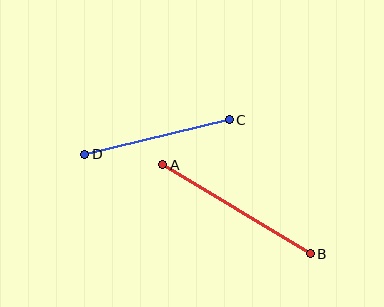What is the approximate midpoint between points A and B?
The midpoint is at approximately (237, 209) pixels.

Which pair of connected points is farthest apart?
Points A and B are farthest apart.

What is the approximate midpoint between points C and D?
The midpoint is at approximately (157, 137) pixels.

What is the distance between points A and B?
The distance is approximately 172 pixels.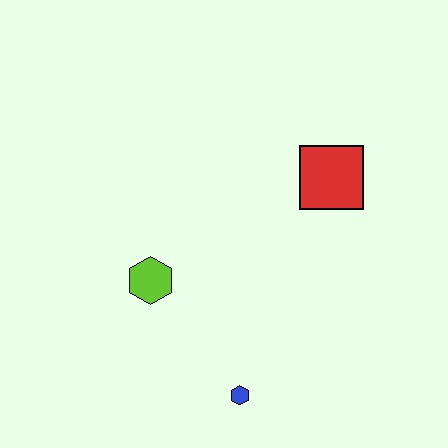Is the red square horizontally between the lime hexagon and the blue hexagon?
No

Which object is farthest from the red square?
The blue hexagon is farthest from the red square.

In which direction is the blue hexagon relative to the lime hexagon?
The blue hexagon is below the lime hexagon.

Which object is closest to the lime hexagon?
The blue hexagon is closest to the lime hexagon.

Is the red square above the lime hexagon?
Yes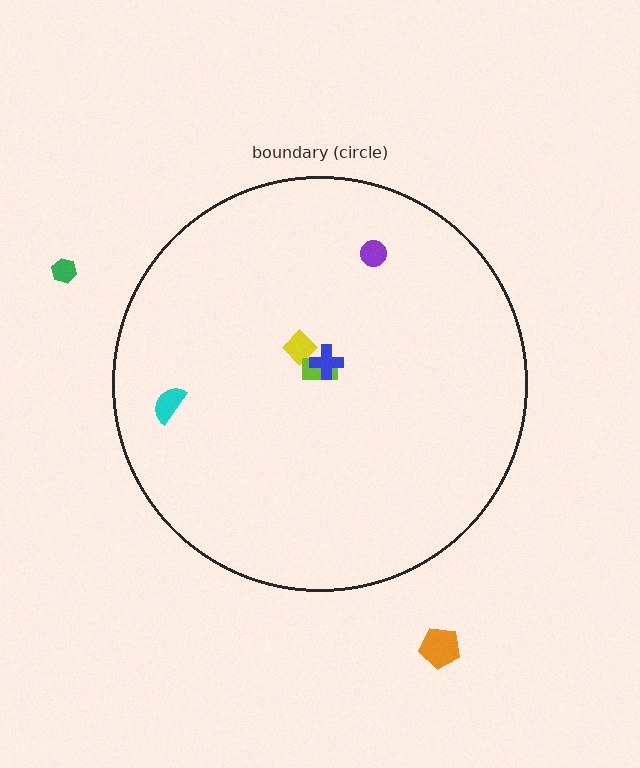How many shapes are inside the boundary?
5 inside, 2 outside.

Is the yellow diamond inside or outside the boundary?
Inside.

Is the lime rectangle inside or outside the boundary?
Inside.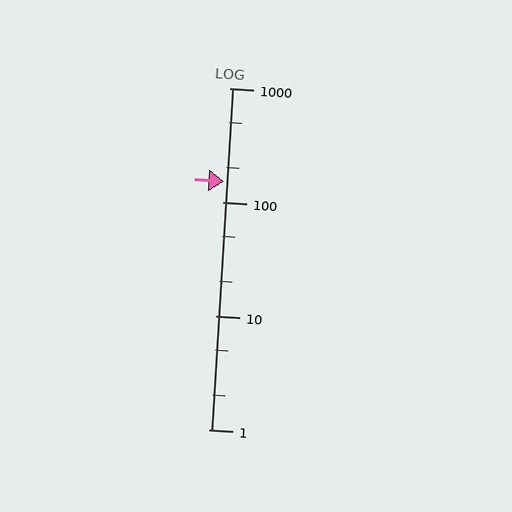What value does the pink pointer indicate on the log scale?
The pointer indicates approximately 150.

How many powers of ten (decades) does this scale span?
The scale spans 3 decades, from 1 to 1000.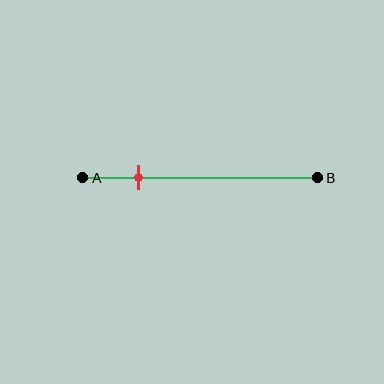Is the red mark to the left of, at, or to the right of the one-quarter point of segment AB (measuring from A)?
The red mark is approximately at the one-quarter point of segment AB.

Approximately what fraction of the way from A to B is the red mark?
The red mark is approximately 25% of the way from A to B.